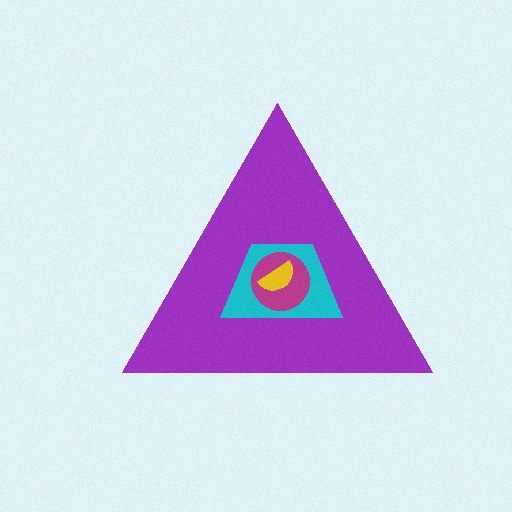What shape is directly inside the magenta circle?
The yellow semicircle.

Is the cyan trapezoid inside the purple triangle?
Yes.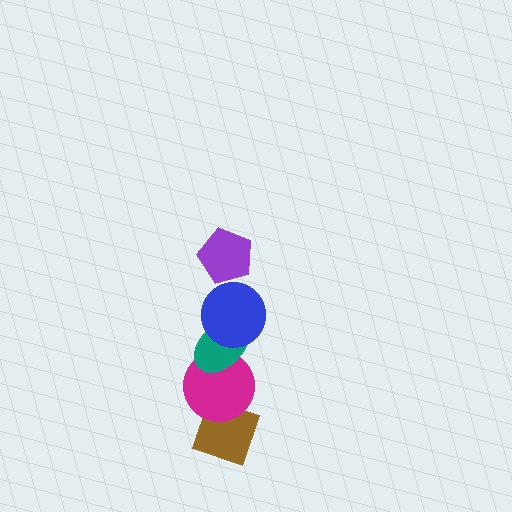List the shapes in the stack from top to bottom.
From top to bottom: the purple pentagon, the blue circle, the teal ellipse, the magenta circle, the brown diamond.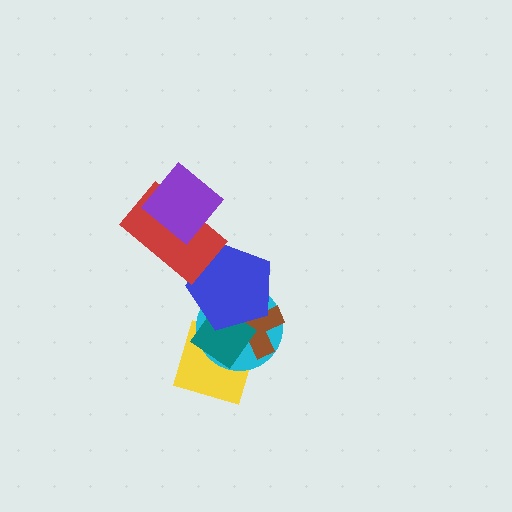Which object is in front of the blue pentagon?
The red rectangle is in front of the blue pentagon.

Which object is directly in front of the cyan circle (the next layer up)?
The brown cross is directly in front of the cyan circle.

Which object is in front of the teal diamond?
The blue pentagon is in front of the teal diamond.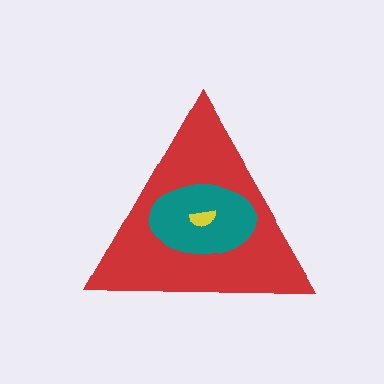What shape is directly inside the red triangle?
The teal ellipse.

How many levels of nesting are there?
3.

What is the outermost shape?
The red triangle.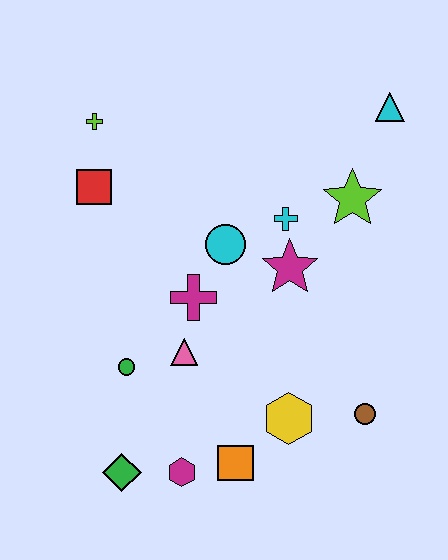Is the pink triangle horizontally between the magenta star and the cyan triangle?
No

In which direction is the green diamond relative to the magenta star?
The green diamond is below the magenta star.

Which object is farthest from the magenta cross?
The cyan triangle is farthest from the magenta cross.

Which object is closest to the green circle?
The pink triangle is closest to the green circle.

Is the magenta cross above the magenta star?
No